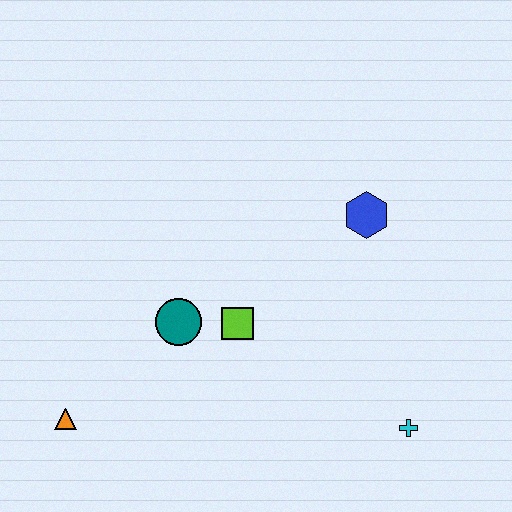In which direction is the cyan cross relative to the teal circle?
The cyan cross is to the right of the teal circle.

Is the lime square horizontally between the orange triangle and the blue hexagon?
Yes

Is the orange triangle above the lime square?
No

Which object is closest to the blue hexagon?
The lime square is closest to the blue hexagon.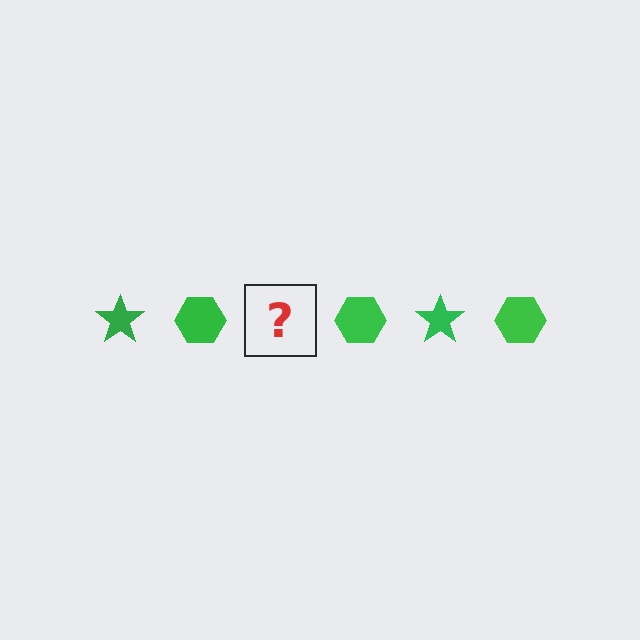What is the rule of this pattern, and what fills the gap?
The rule is that the pattern cycles through star, hexagon shapes in green. The gap should be filled with a green star.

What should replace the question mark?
The question mark should be replaced with a green star.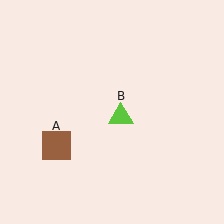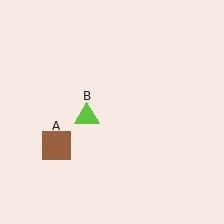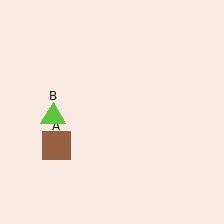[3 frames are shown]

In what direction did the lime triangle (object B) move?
The lime triangle (object B) moved left.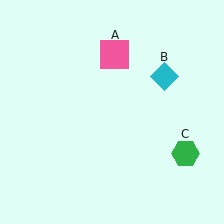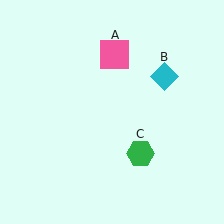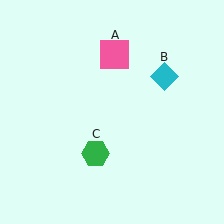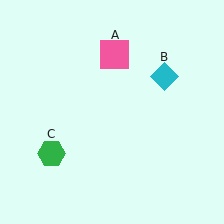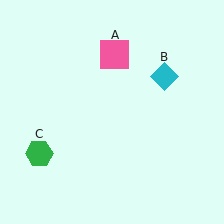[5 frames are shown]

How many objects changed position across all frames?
1 object changed position: green hexagon (object C).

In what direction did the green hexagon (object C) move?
The green hexagon (object C) moved left.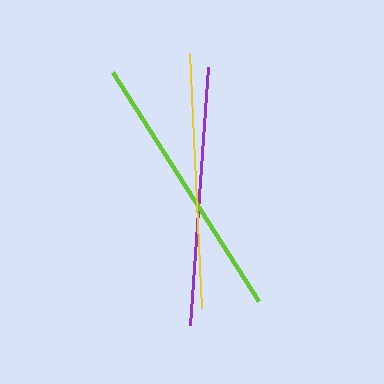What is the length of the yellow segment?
The yellow segment is approximately 255 pixels long.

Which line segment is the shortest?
The yellow line is the shortest at approximately 255 pixels.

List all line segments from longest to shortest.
From longest to shortest: lime, purple, yellow.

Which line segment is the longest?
The lime line is the longest at approximately 271 pixels.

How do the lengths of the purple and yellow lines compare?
The purple and yellow lines are approximately the same length.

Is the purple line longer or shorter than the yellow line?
The purple line is longer than the yellow line.